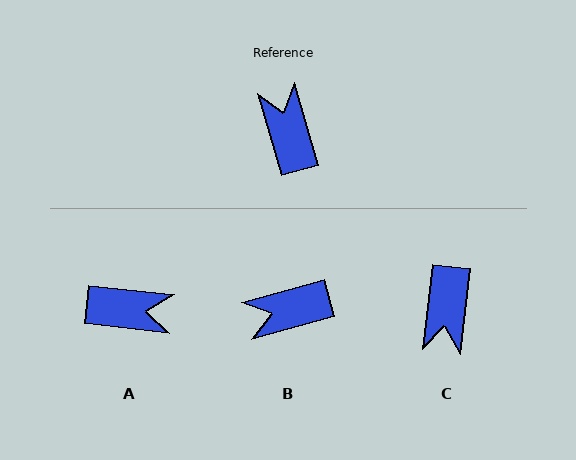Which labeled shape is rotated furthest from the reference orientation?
C, about 157 degrees away.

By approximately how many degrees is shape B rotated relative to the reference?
Approximately 89 degrees counter-clockwise.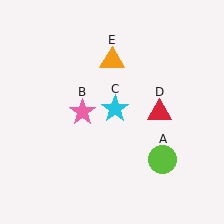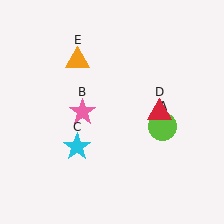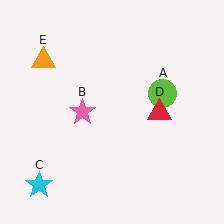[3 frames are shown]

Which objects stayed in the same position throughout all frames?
Pink star (object B) and red triangle (object D) remained stationary.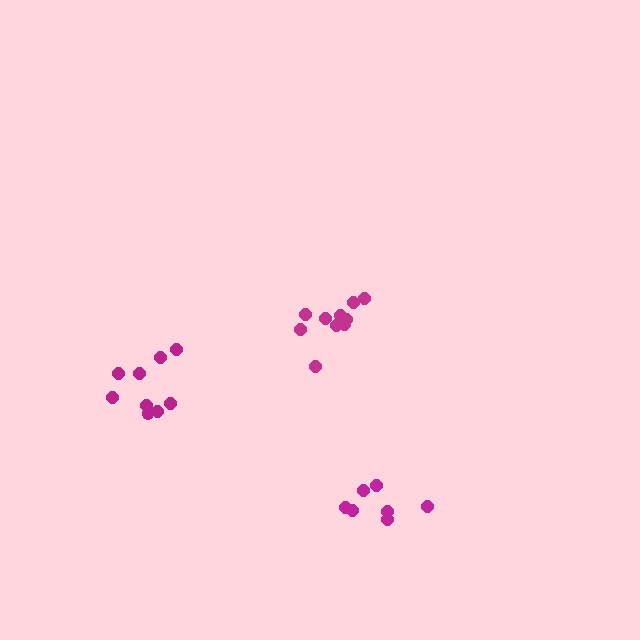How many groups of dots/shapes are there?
There are 3 groups.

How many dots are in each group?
Group 1: 12 dots, Group 2: 7 dots, Group 3: 9 dots (28 total).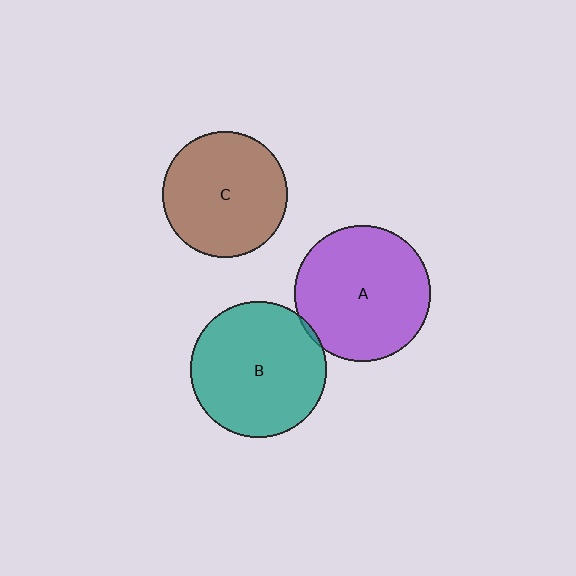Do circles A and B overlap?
Yes.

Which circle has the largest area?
Circle A (purple).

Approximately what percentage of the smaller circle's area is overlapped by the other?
Approximately 5%.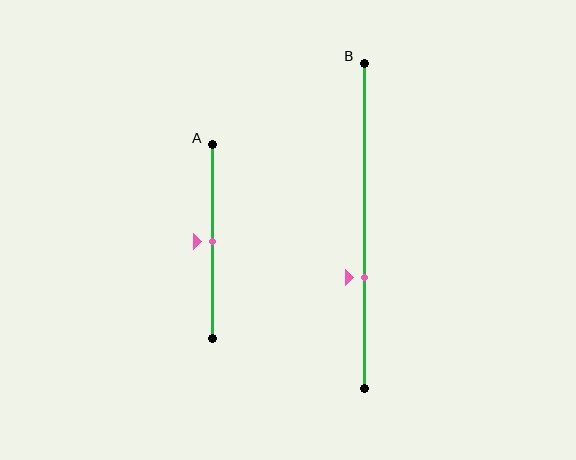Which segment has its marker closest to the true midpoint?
Segment A has its marker closest to the true midpoint.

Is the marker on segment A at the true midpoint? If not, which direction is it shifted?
Yes, the marker on segment A is at the true midpoint.